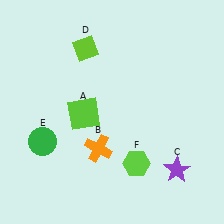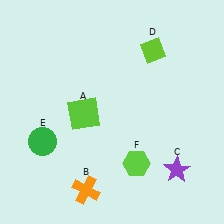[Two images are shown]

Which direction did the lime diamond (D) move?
The lime diamond (D) moved right.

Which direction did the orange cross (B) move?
The orange cross (B) moved down.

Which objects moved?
The objects that moved are: the orange cross (B), the lime diamond (D).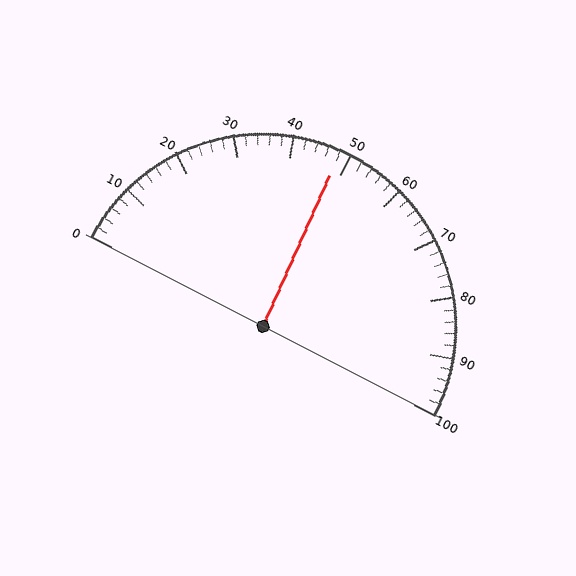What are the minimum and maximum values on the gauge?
The gauge ranges from 0 to 100.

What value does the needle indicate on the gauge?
The needle indicates approximately 48.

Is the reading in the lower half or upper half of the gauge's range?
The reading is in the lower half of the range (0 to 100).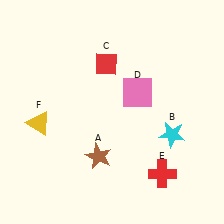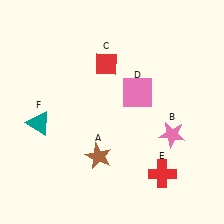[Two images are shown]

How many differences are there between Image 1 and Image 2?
There are 2 differences between the two images.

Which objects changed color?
B changed from cyan to pink. F changed from yellow to teal.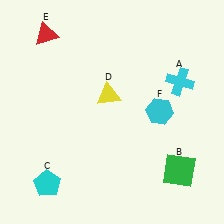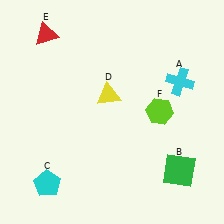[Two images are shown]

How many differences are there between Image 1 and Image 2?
There is 1 difference between the two images.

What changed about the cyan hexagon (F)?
In Image 1, F is cyan. In Image 2, it changed to lime.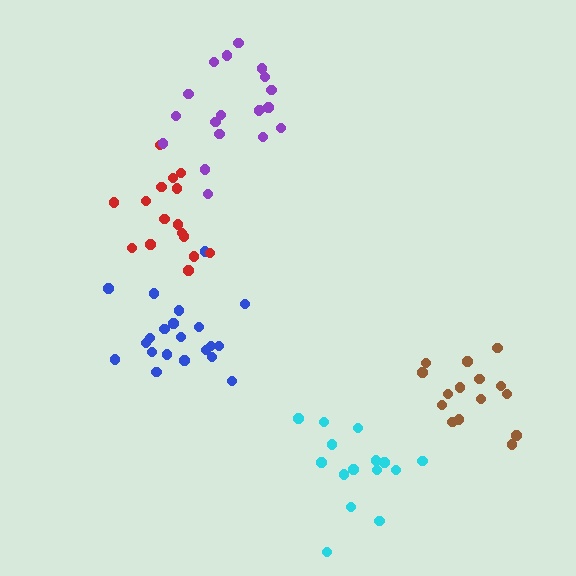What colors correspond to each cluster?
The clusters are colored: blue, brown, red, cyan, purple.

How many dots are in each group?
Group 1: 21 dots, Group 2: 15 dots, Group 3: 16 dots, Group 4: 15 dots, Group 5: 19 dots (86 total).